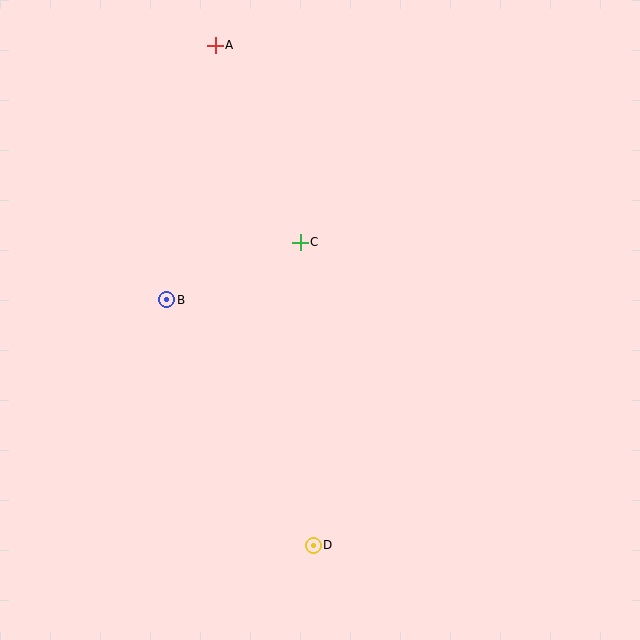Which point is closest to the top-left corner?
Point A is closest to the top-left corner.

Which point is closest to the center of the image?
Point C at (300, 242) is closest to the center.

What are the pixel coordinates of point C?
Point C is at (300, 242).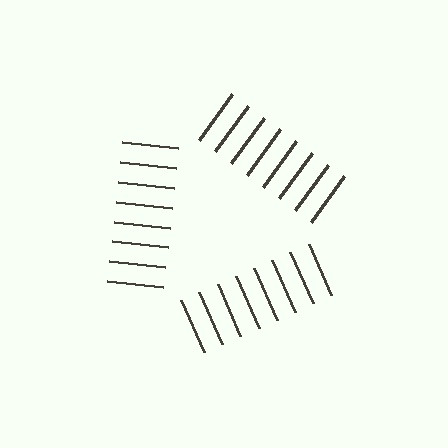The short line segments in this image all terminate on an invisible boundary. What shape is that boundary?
An illusory triangle — the line segments terminate on its edges but no continuous stroke is drawn.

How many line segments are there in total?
24 — 8 along each of the 3 edges.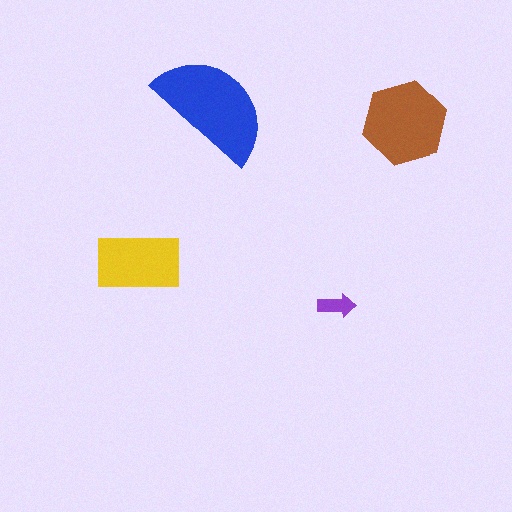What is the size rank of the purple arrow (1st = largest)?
4th.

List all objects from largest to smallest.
The blue semicircle, the brown hexagon, the yellow rectangle, the purple arrow.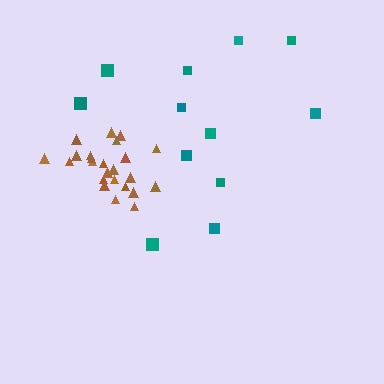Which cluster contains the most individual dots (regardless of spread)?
Brown (24).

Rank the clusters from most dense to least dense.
brown, teal.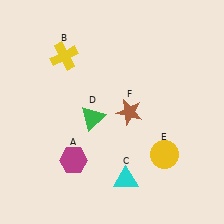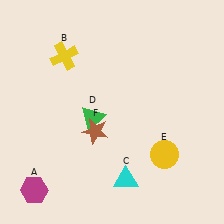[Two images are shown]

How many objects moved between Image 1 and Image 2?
2 objects moved between the two images.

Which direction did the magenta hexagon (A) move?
The magenta hexagon (A) moved left.